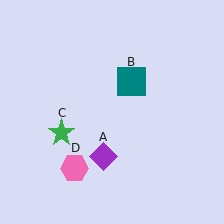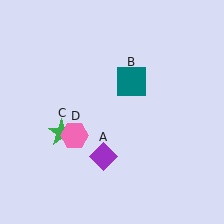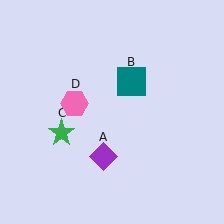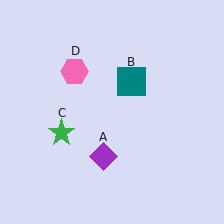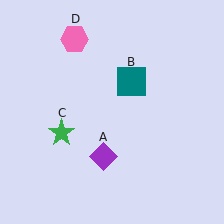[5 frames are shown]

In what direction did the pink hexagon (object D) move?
The pink hexagon (object D) moved up.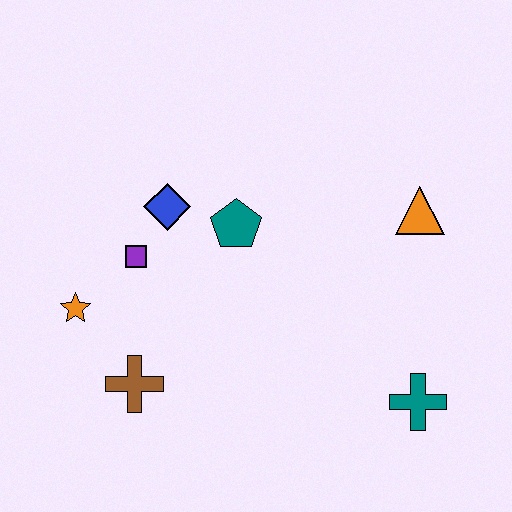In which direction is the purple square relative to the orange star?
The purple square is to the right of the orange star.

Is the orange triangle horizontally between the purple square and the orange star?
No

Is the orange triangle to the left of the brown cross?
No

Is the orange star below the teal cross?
No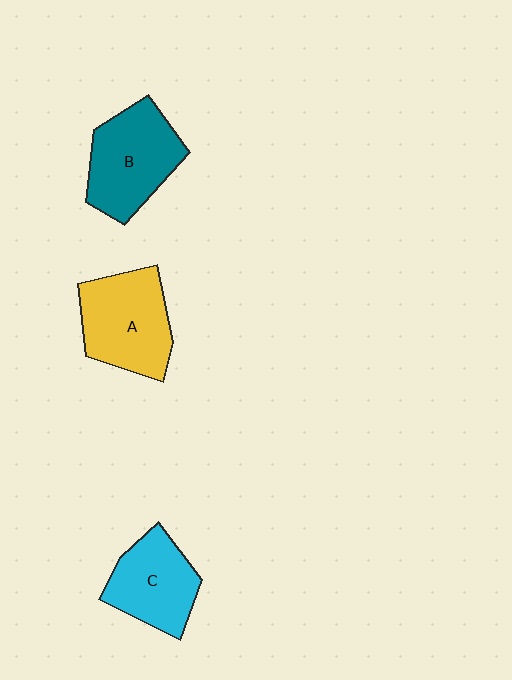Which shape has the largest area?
Shape A (yellow).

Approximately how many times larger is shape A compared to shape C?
Approximately 1.2 times.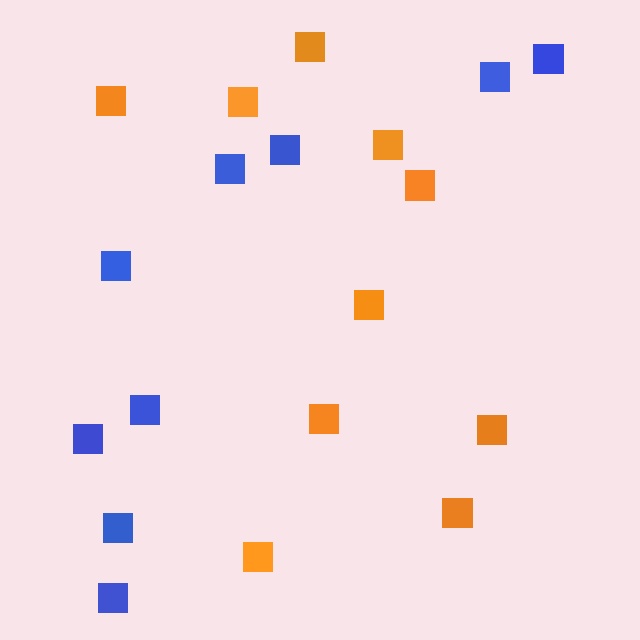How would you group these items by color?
There are 2 groups: one group of orange squares (10) and one group of blue squares (9).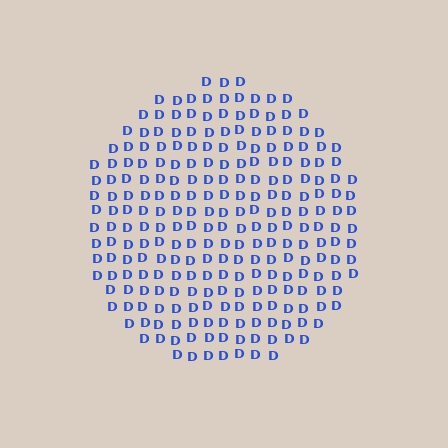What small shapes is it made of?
It is made of small letter D's.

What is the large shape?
The large shape is a circle.